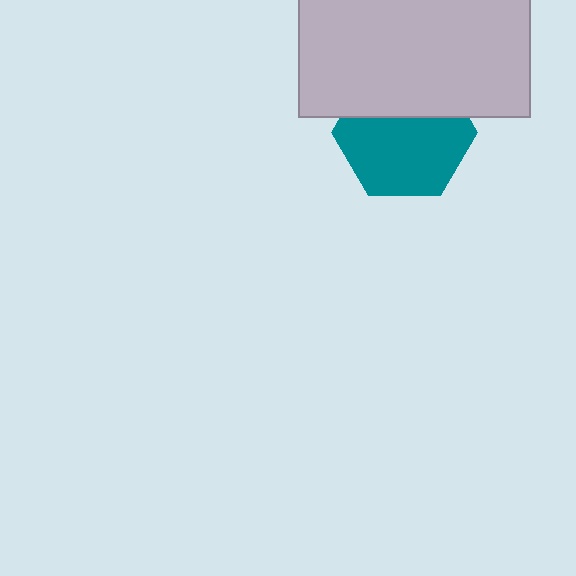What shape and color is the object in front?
The object in front is a light gray rectangle.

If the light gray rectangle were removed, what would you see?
You would see the complete teal hexagon.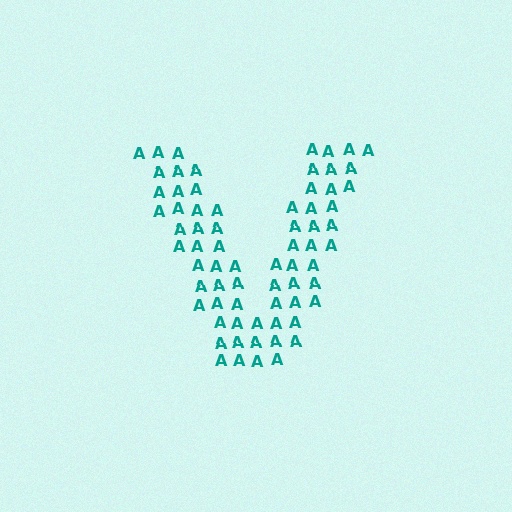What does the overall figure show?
The overall figure shows the letter V.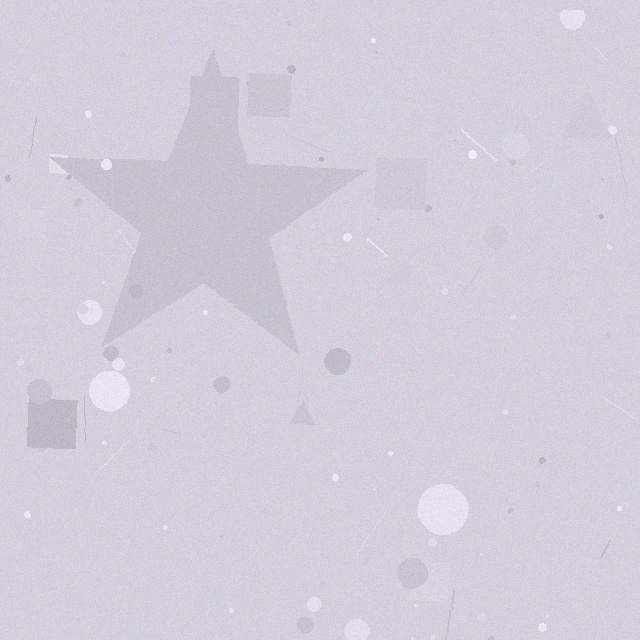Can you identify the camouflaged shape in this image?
The camouflaged shape is a star.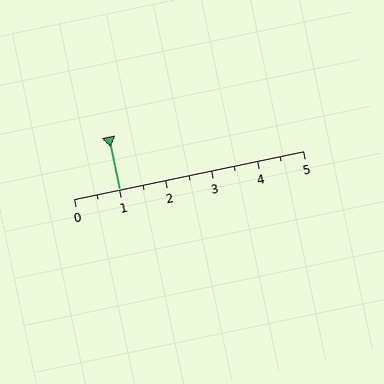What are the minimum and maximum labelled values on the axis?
The axis runs from 0 to 5.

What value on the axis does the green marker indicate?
The marker indicates approximately 1.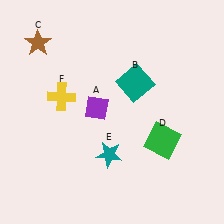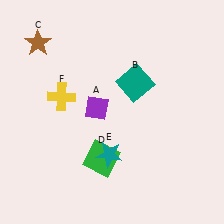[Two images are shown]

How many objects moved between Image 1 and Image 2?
1 object moved between the two images.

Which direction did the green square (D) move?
The green square (D) moved left.